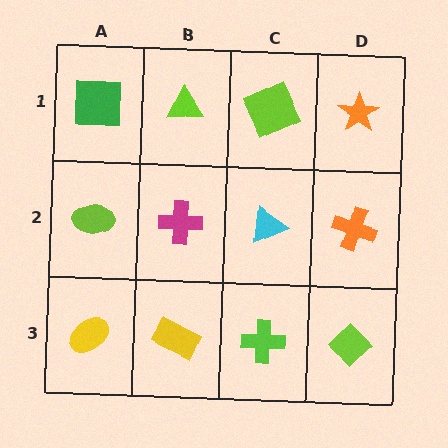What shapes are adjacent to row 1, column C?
A cyan triangle (row 2, column C), a lime triangle (row 1, column B), an orange star (row 1, column D).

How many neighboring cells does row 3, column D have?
2.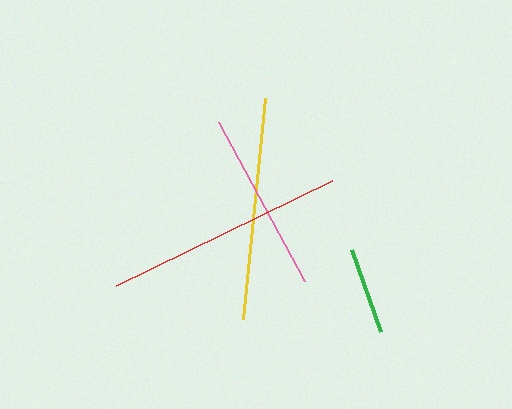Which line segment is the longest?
The red line is the longest at approximately 241 pixels.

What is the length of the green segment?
The green segment is approximately 88 pixels long.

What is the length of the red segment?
The red segment is approximately 241 pixels long.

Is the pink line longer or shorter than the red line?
The red line is longer than the pink line.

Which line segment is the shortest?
The green line is the shortest at approximately 88 pixels.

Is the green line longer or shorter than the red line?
The red line is longer than the green line.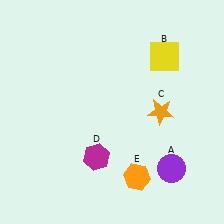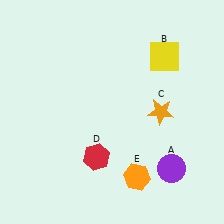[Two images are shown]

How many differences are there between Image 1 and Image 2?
There is 1 difference between the two images.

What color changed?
The hexagon (D) changed from magenta in Image 1 to red in Image 2.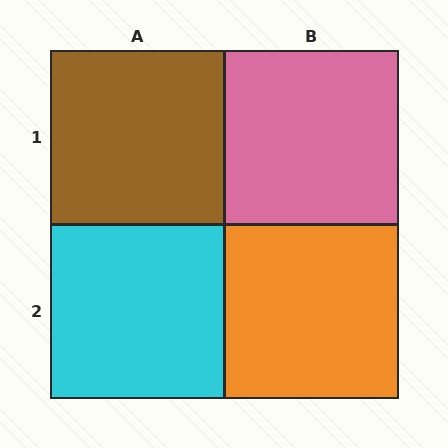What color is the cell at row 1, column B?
Pink.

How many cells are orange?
1 cell is orange.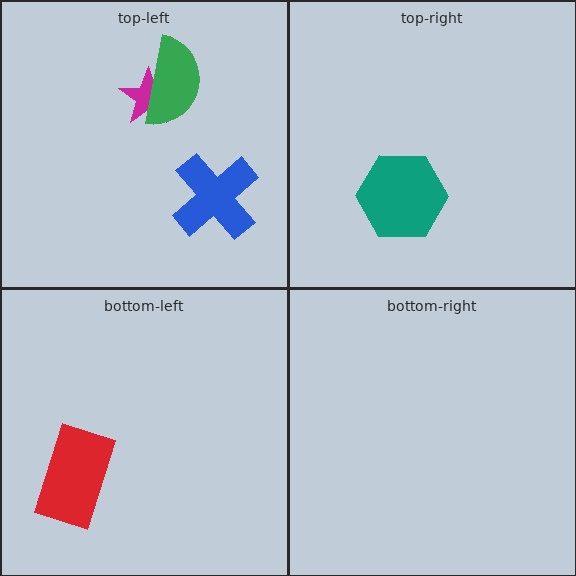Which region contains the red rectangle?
The bottom-left region.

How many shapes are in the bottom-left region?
1.